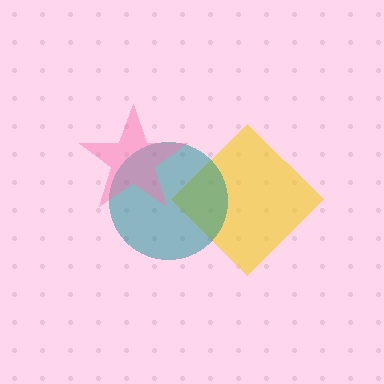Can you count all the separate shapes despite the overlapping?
Yes, there are 3 separate shapes.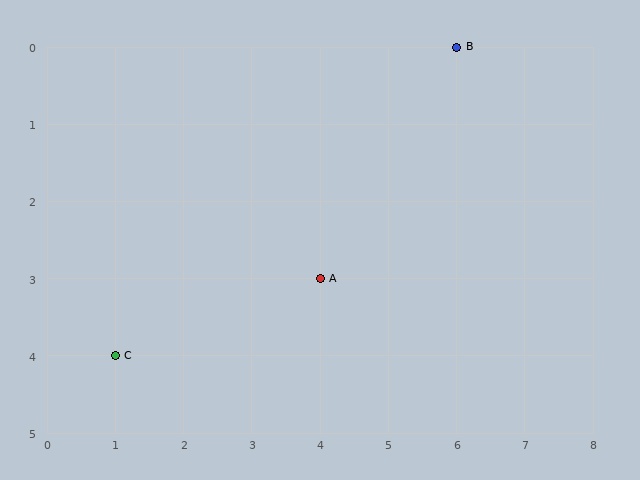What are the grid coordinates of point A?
Point A is at grid coordinates (4, 3).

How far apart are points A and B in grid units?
Points A and B are 2 columns and 3 rows apart (about 3.6 grid units diagonally).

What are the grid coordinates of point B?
Point B is at grid coordinates (6, 0).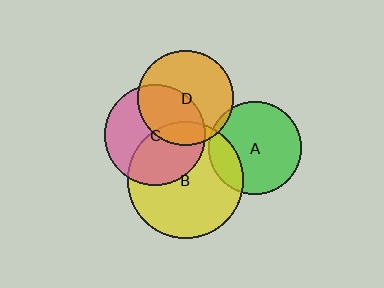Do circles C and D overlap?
Yes.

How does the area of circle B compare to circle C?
Approximately 1.3 times.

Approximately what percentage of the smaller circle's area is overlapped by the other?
Approximately 40%.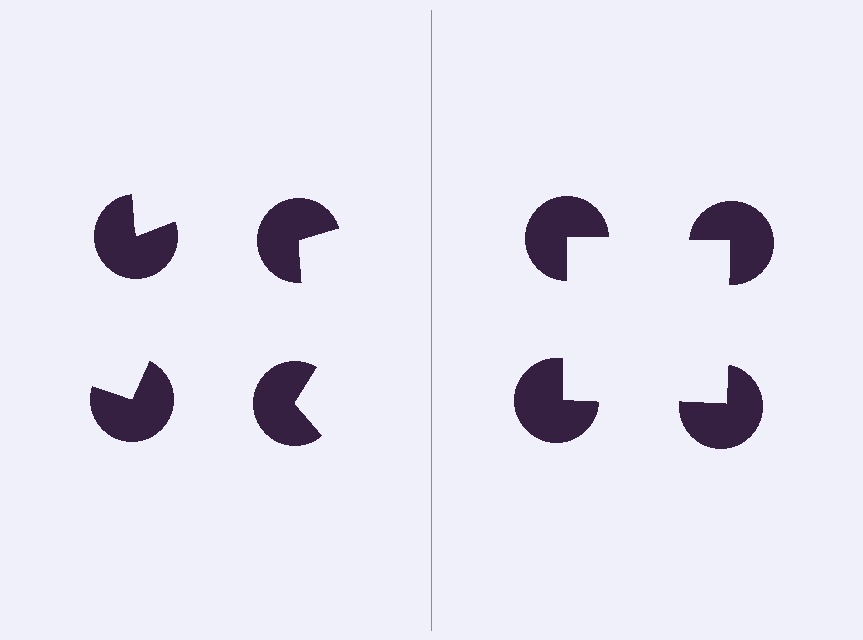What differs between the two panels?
The pac-man discs are positioned identically on both sides; only the wedge orientations differ. On the right they align to a square; on the left they are misaligned.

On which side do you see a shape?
An illusory square appears on the right side. On the left side the wedge cuts are rotated, so no coherent shape forms.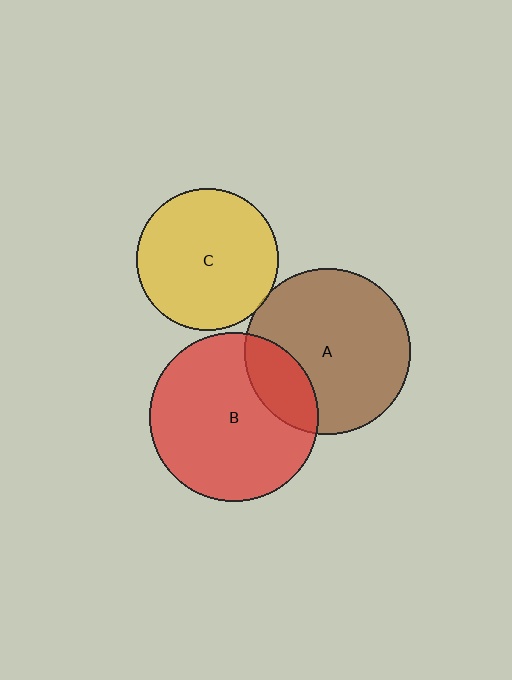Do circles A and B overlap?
Yes.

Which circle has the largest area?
Circle B (red).